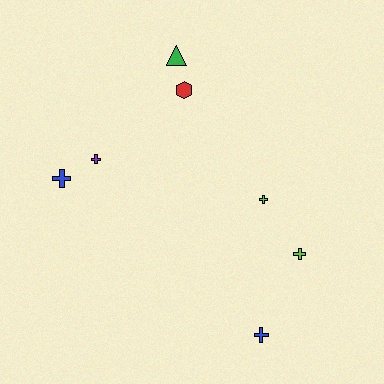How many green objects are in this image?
There is 1 green object.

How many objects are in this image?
There are 7 objects.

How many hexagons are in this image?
There is 1 hexagon.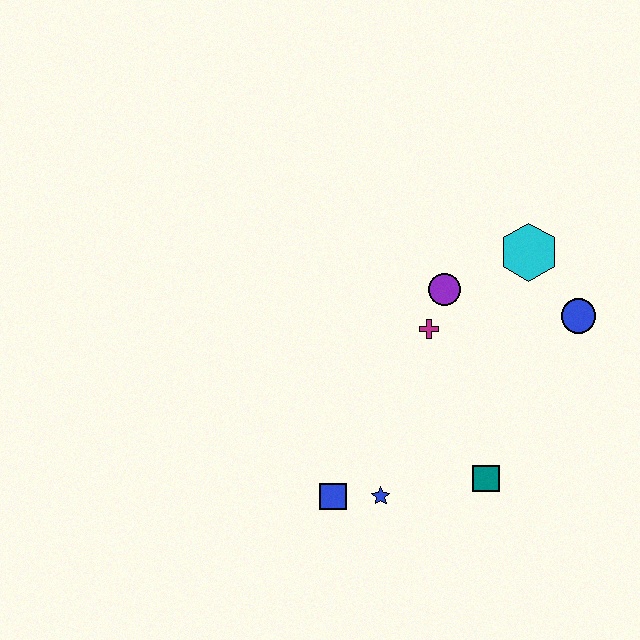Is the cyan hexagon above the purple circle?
Yes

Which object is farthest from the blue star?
The cyan hexagon is farthest from the blue star.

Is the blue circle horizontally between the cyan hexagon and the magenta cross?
No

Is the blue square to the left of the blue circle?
Yes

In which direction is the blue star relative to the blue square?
The blue star is to the right of the blue square.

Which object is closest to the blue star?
The blue square is closest to the blue star.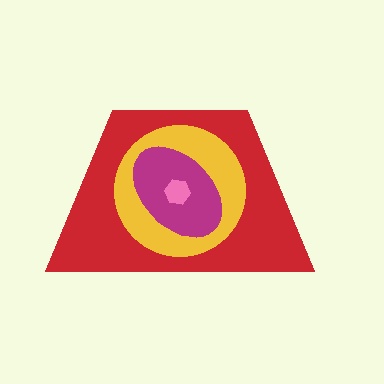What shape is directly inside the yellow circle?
The magenta ellipse.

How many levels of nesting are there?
4.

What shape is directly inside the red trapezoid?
The yellow circle.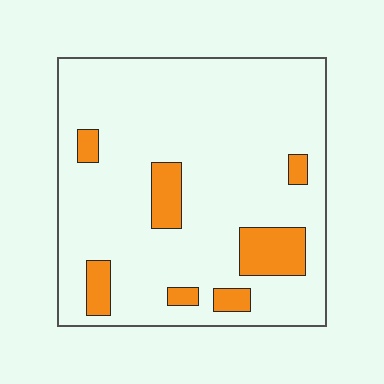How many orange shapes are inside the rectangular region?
7.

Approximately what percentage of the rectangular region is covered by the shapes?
Approximately 15%.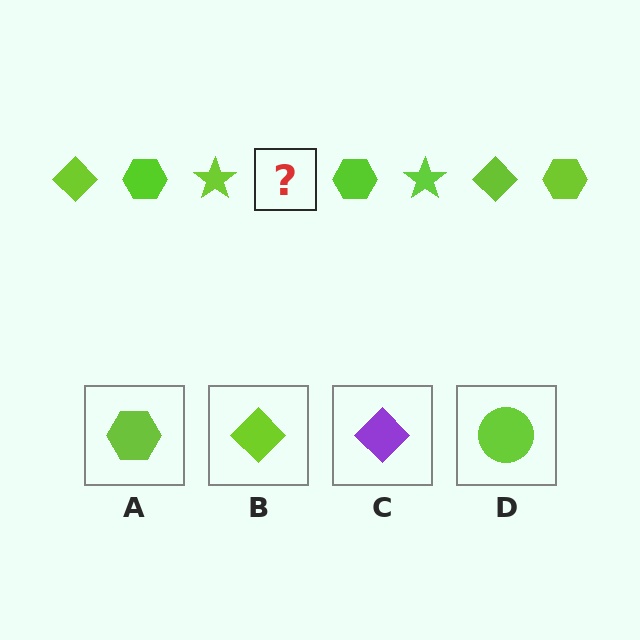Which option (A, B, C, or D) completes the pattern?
B.